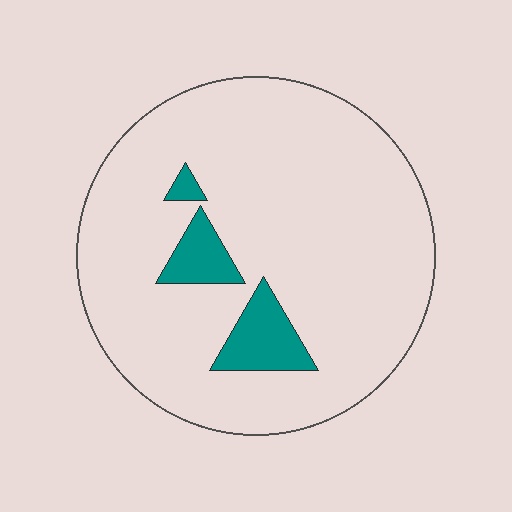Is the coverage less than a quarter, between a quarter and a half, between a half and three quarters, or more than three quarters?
Less than a quarter.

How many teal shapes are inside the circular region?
3.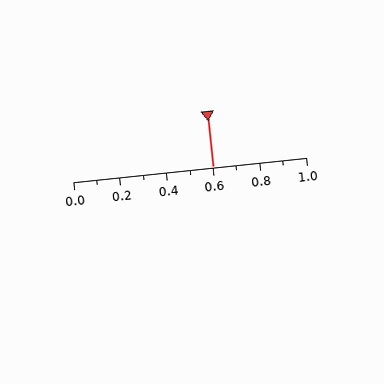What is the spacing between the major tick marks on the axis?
The major ticks are spaced 0.2 apart.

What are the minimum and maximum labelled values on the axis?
The axis runs from 0.0 to 1.0.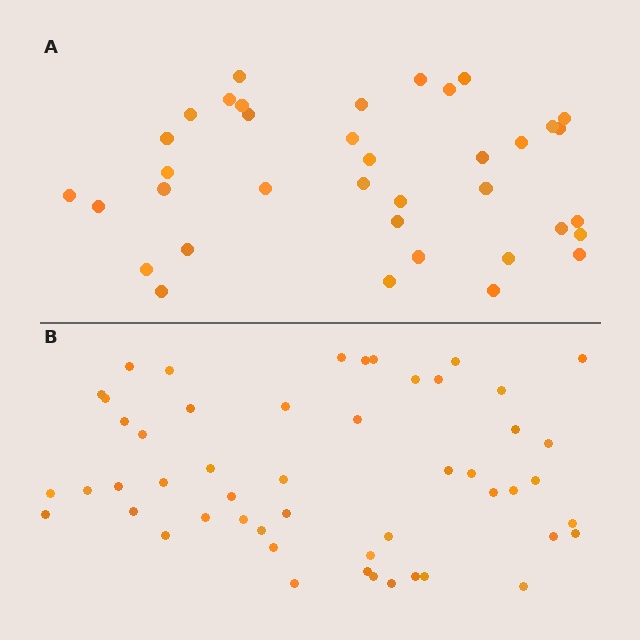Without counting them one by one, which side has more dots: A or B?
Region B (the bottom region) has more dots.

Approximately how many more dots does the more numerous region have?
Region B has approximately 15 more dots than region A.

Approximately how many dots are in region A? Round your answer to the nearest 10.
About 40 dots. (The exact count is 37, which rounds to 40.)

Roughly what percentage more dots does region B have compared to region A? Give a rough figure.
About 40% more.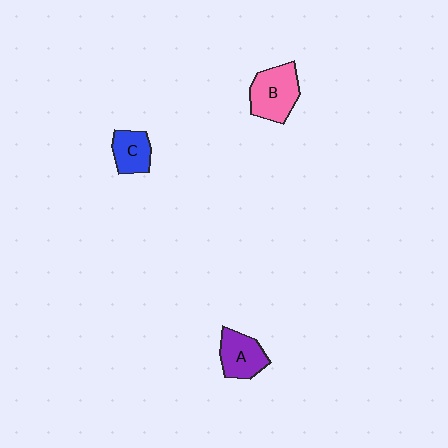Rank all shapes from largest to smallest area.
From largest to smallest: B (pink), A (purple), C (blue).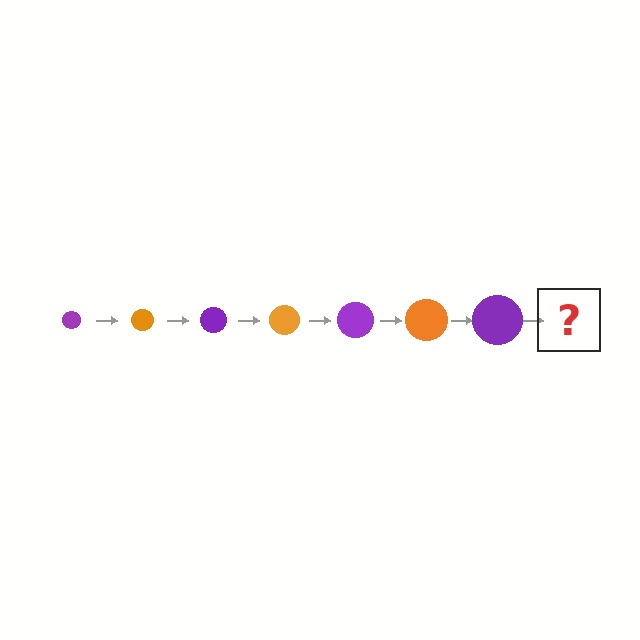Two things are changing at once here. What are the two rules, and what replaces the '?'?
The two rules are that the circle grows larger each step and the color cycles through purple and orange. The '?' should be an orange circle, larger than the previous one.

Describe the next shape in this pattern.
It should be an orange circle, larger than the previous one.